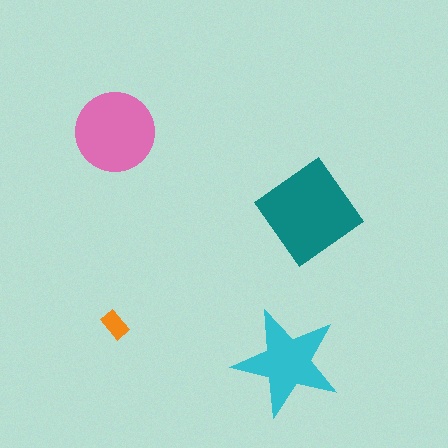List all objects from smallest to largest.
The orange rectangle, the cyan star, the pink circle, the teal diamond.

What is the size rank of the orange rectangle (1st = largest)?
4th.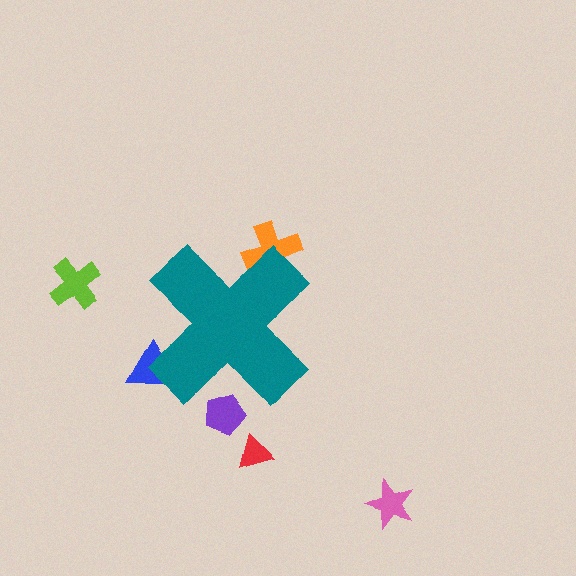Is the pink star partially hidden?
No, the pink star is fully visible.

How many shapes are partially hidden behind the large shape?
3 shapes are partially hidden.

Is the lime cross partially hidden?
No, the lime cross is fully visible.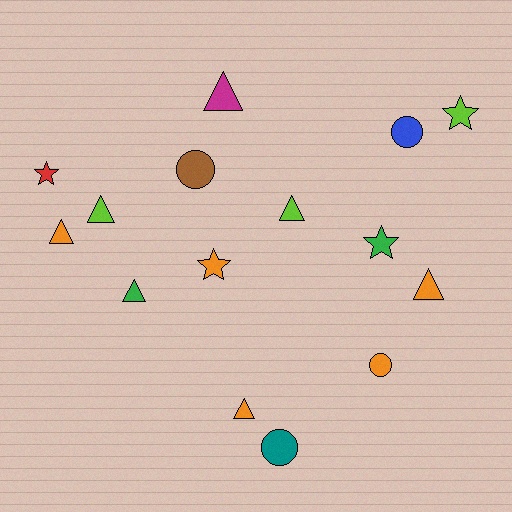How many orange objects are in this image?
There are 5 orange objects.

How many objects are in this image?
There are 15 objects.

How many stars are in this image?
There are 4 stars.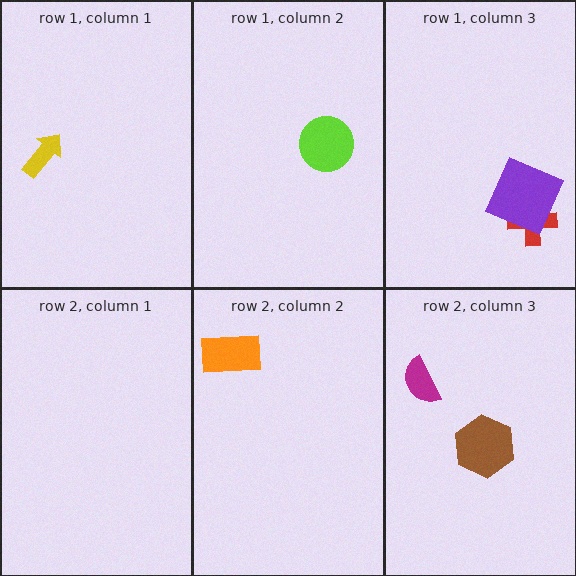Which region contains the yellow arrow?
The row 1, column 1 region.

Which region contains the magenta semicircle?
The row 2, column 3 region.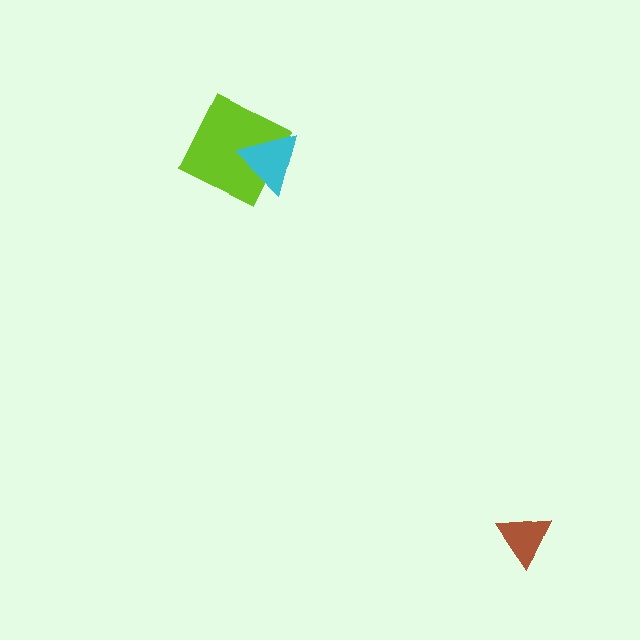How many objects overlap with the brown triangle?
0 objects overlap with the brown triangle.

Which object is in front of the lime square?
The cyan triangle is in front of the lime square.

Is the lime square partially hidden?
Yes, it is partially covered by another shape.